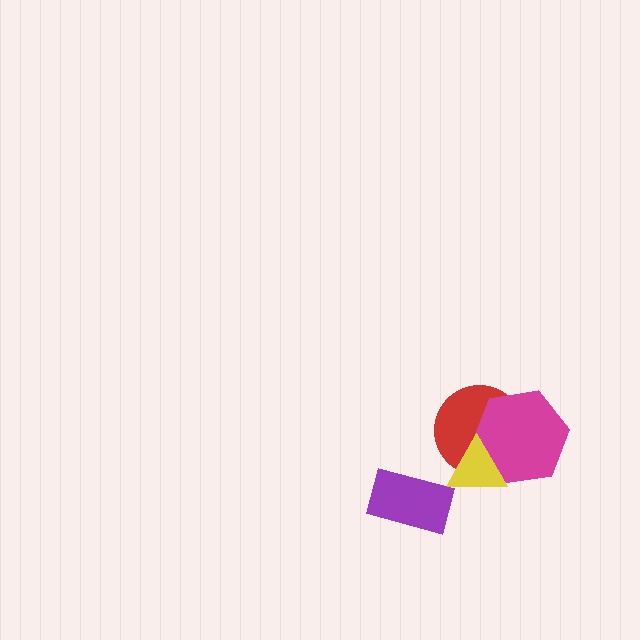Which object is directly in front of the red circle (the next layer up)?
The magenta hexagon is directly in front of the red circle.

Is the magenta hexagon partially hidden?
Yes, it is partially covered by another shape.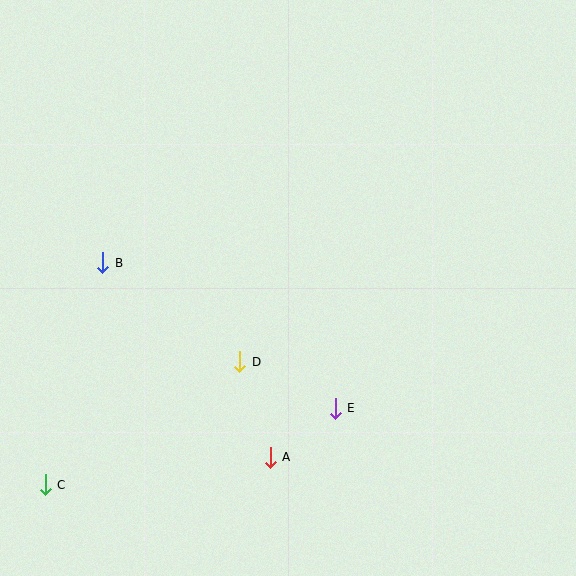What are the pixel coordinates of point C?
Point C is at (45, 485).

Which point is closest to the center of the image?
Point D at (240, 362) is closest to the center.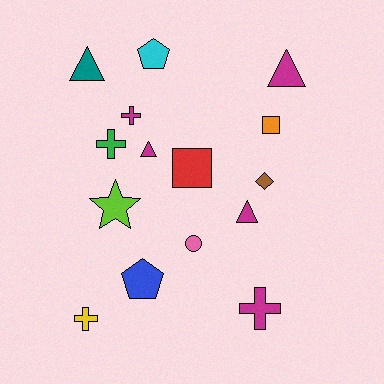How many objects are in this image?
There are 15 objects.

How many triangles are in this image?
There are 4 triangles.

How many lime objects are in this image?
There is 1 lime object.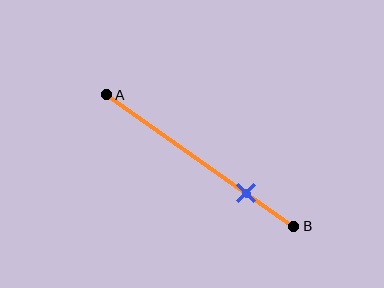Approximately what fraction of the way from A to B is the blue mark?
The blue mark is approximately 75% of the way from A to B.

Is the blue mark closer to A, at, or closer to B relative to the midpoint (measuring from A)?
The blue mark is closer to point B than the midpoint of segment AB.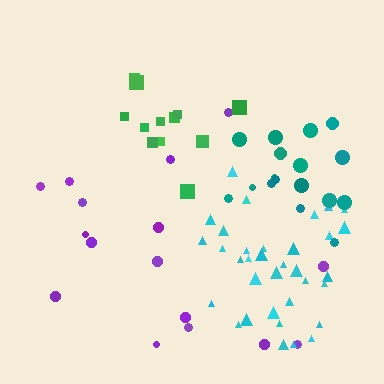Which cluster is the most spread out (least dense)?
Purple.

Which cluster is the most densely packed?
Green.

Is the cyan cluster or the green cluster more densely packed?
Green.